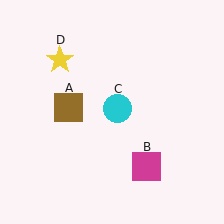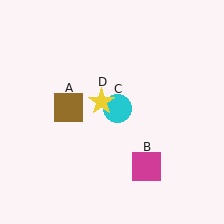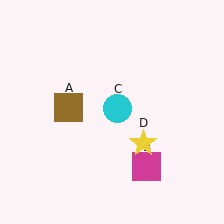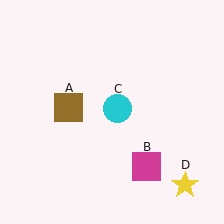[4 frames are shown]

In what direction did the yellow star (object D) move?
The yellow star (object D) moved down and to the right.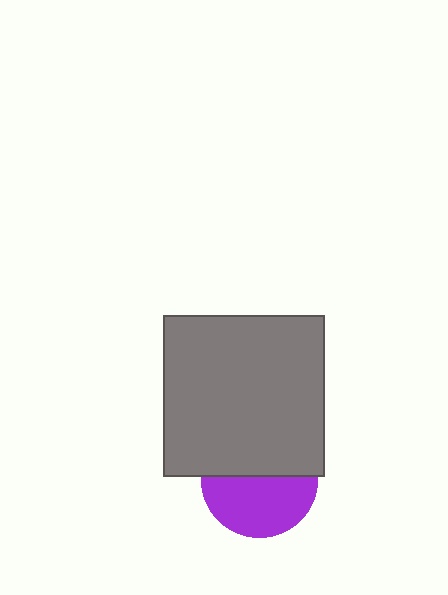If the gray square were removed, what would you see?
You would see the complete purple circle.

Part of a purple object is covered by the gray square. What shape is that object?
It is a circle.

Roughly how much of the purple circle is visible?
About half of it is visible (roughly 53%).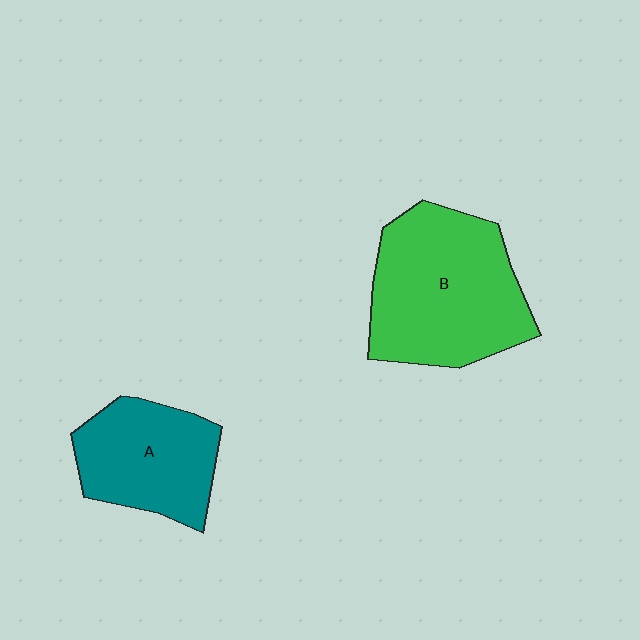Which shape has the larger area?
Shape B (green).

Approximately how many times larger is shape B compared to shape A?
Approximately 1.5 times.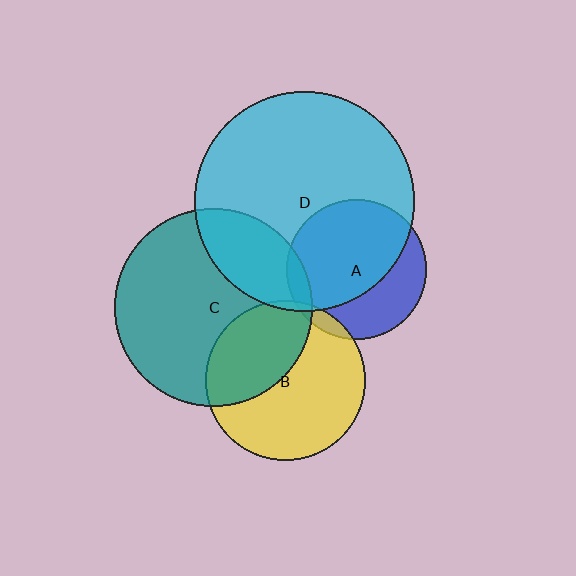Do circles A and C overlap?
Yes.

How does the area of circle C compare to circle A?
Approximately 2.0 times.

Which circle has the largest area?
Circle D (cyan).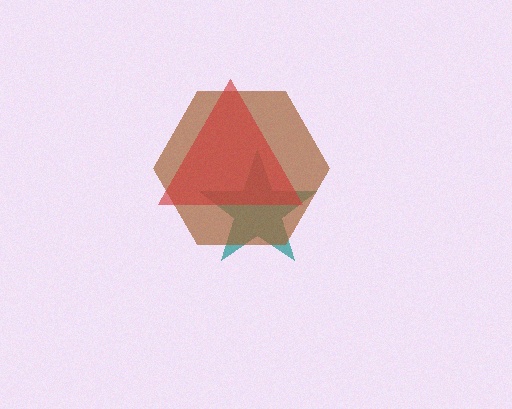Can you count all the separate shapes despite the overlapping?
Yes, there are 3 separate shapes.